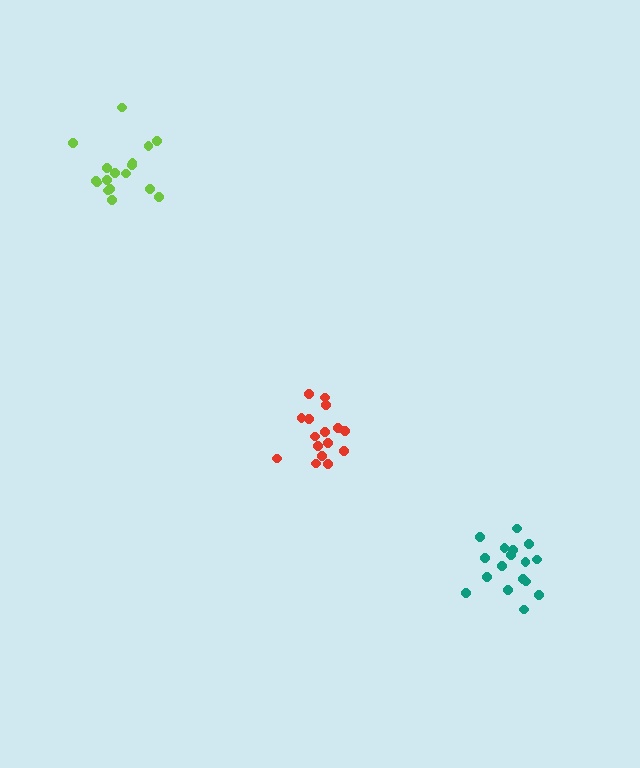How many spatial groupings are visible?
There are 3 spatial groupings.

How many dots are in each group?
Group 1: 16 dots, Group 2: 17 dots, Group 3: 17 dots (50 total).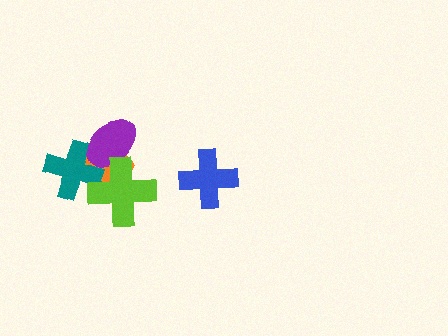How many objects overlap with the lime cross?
3 objects overlap with the lime cross.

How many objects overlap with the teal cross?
3 objects overlap with the teal cross.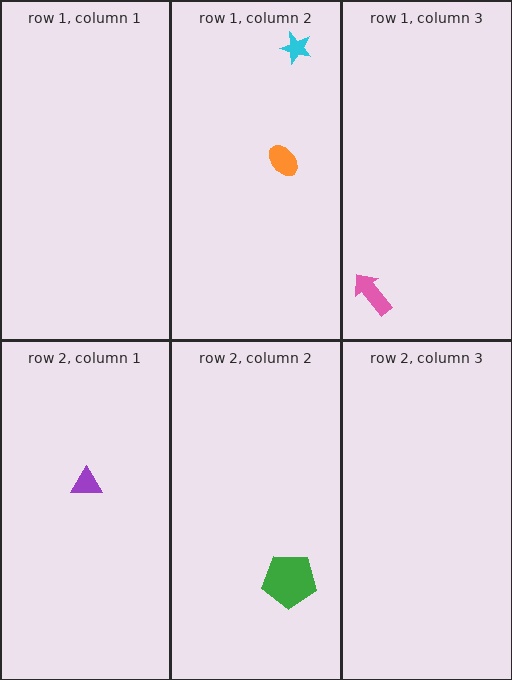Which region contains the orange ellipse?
The row 1, column 2 region.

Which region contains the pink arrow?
The row 1, column 3 region.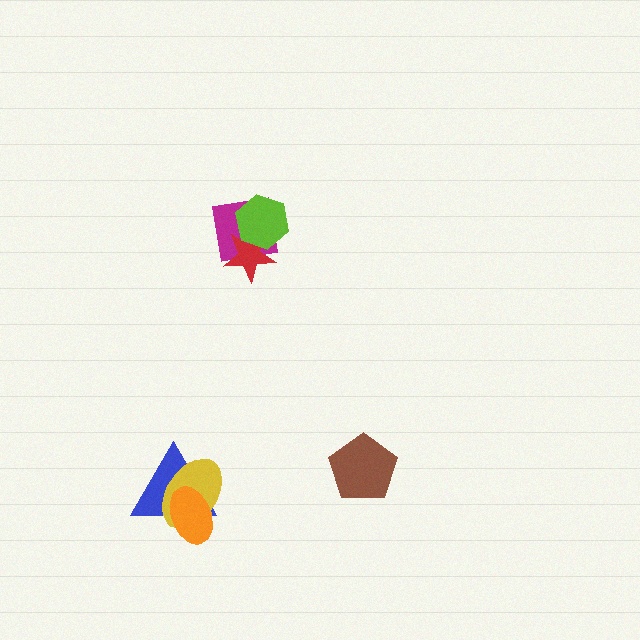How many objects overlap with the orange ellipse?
2 objects overlap with the orange ellipse.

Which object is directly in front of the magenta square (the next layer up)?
The red star is directly in front of the magenta square.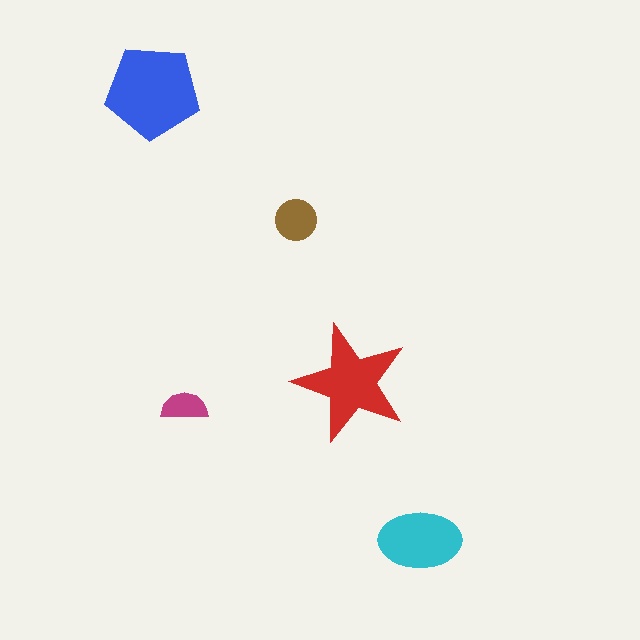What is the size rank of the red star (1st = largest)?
2nd.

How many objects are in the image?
There are 5 objects in the image.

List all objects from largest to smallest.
The blue pentagon, the red star, the cyan ellipse, the brown circle, the magenta semicircle.